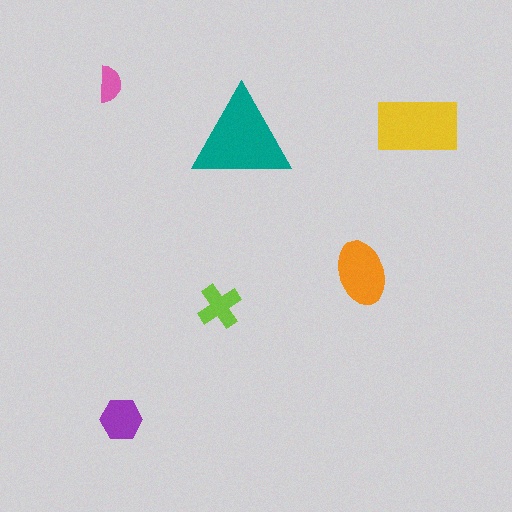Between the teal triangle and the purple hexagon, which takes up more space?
The teal triangle.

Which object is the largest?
The teal triangle.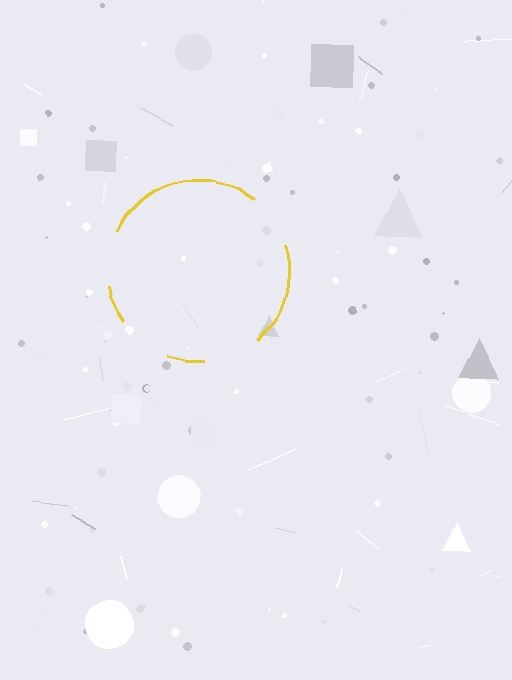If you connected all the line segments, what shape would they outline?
They would outline a circle.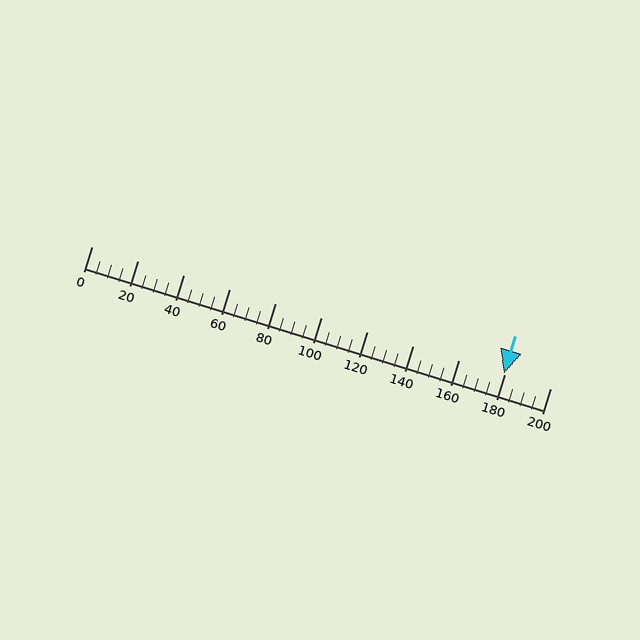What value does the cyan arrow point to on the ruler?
The cyan arrow points to approximately 180.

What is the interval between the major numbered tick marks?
The major tick marks are spaced 20 units apart.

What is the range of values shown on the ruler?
The ruler shows values from 0 to 200.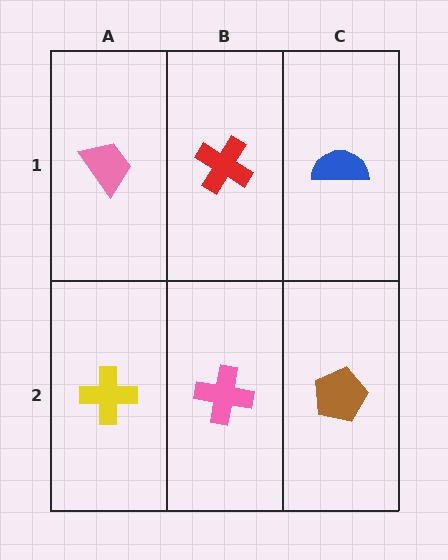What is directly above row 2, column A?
A pink trapezoid.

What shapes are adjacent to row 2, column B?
A red cross (row 1, column B), a yellow cross (row 2, column A), a brown pentagon (row 2, column C).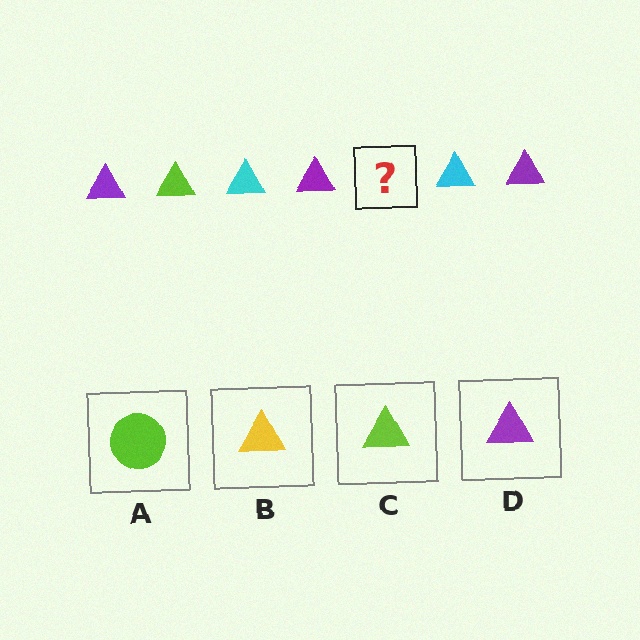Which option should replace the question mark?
Option C.